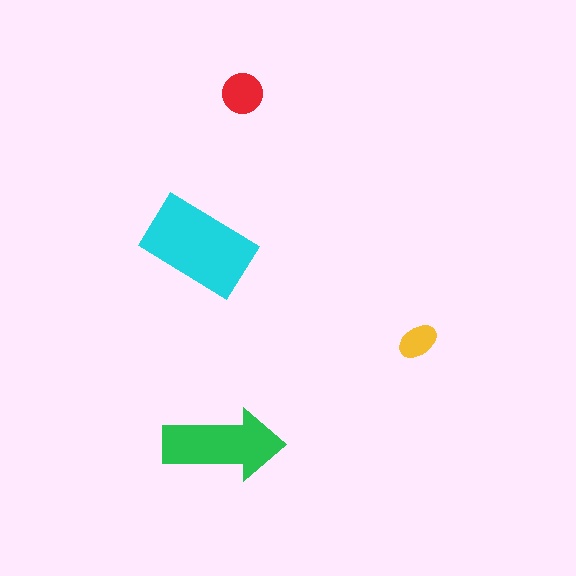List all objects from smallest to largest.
The yellow ellipse, the red circle, the green arrow, the cyan rectangle.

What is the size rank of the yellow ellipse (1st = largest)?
4th.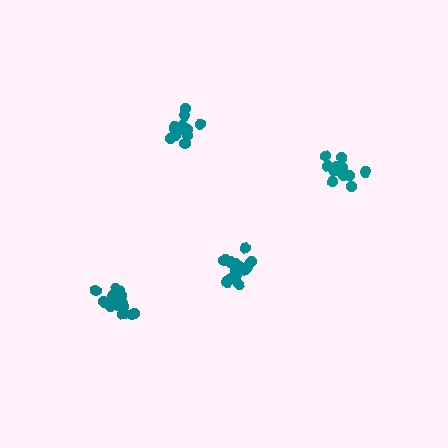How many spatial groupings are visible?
There are 4 spatial groupings.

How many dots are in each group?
Group 1: 18 dots, Group 2: 14 dots, Group 3: 13 dots, Group 4: 16 dots (61 total).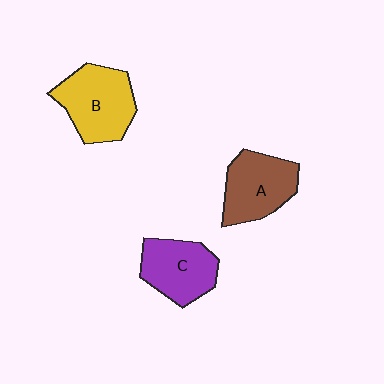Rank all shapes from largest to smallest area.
From largest to smallest: B (yellow), A (brown), C (purple).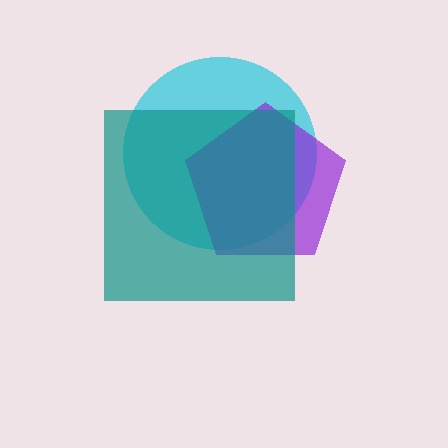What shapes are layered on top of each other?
The layered shapes are: a cyan circle, a purple pentagon, a teal square.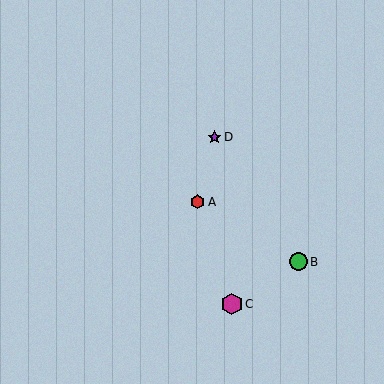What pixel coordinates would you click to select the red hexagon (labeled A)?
Click at (198, 202) to select the red hexagon A.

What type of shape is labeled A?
Shape A is a red hexagon.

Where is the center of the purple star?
The center of the purple star is at (215, 137).